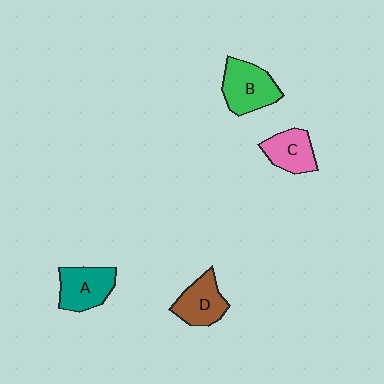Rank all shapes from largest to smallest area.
From largest to smallest: B (green), A (teal), D (brown), C (pink).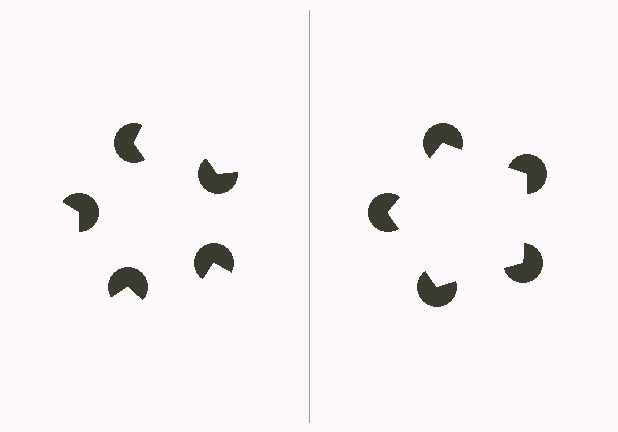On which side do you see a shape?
An illusory pentagon appears on the right side. On the left side the wedge cuts are rotated, so no coherent shape forms.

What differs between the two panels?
The pac-man discs are positioned identically on both sides; only the wedge orientations differ. On the right they align to a pentagon; on the left they are misaligned.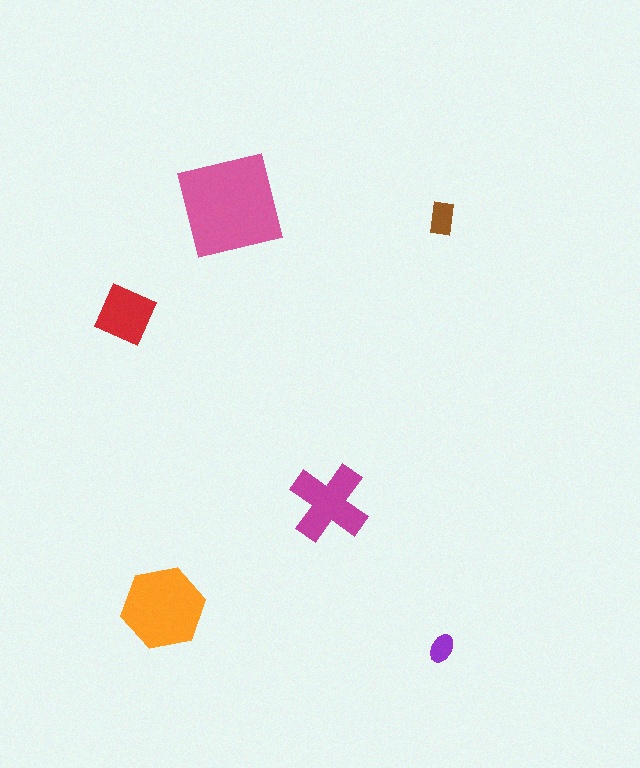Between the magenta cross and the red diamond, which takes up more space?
The magenta cross.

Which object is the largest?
The pink square.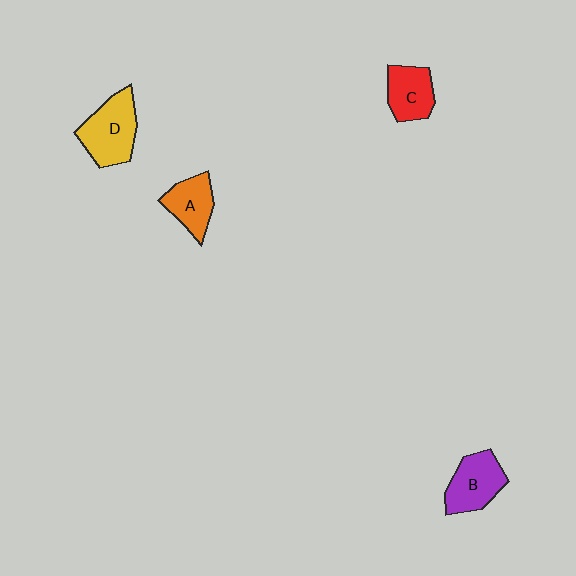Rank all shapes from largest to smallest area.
From largest to smallest: D (yellow), B (purple), C (red), A (orange).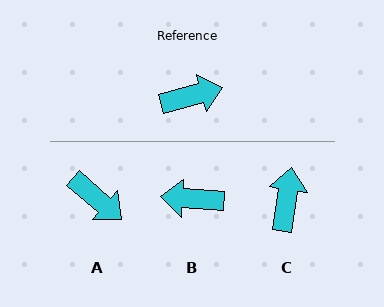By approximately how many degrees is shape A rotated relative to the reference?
Approximately 56 degrees clockwise.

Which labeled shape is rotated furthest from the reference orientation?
B, about 161 degrees away.